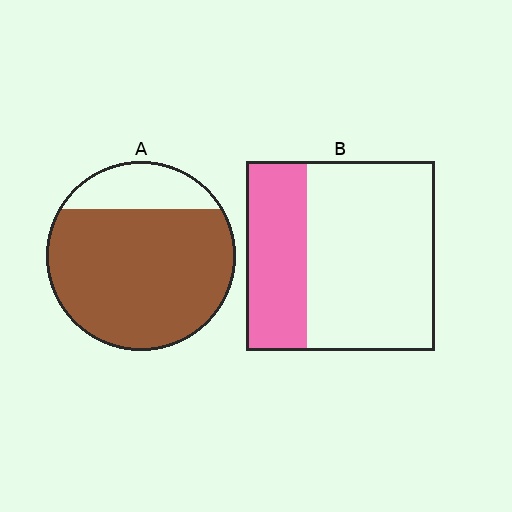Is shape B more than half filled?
No.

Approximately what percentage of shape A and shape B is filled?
A is approximately 80% and B is approximately 30%.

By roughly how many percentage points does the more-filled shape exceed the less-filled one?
By roughly 50 percentage points (A over B).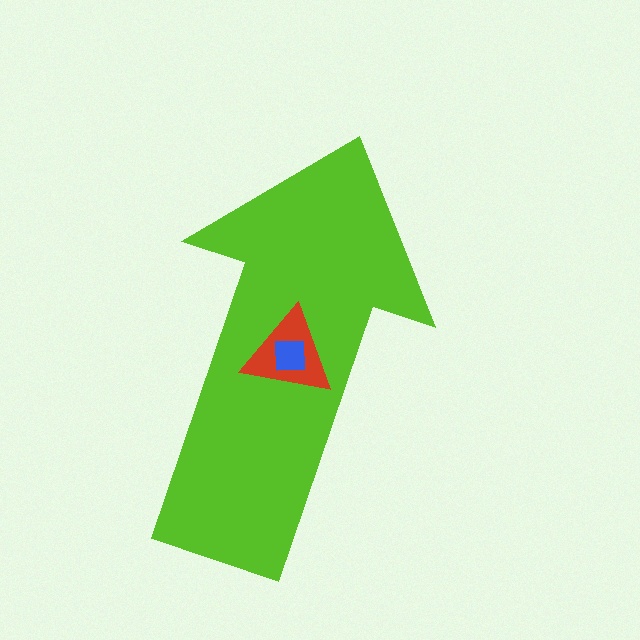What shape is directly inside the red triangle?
The blue square.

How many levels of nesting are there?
3.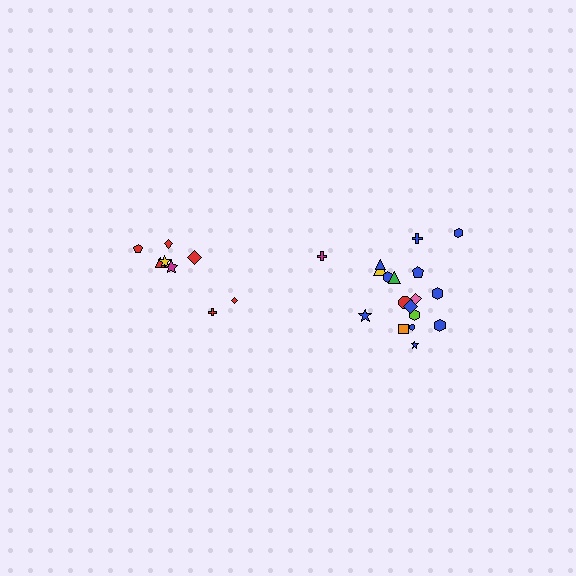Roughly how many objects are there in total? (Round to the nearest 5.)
Roughly 25 objects in total.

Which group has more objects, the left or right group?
The right group.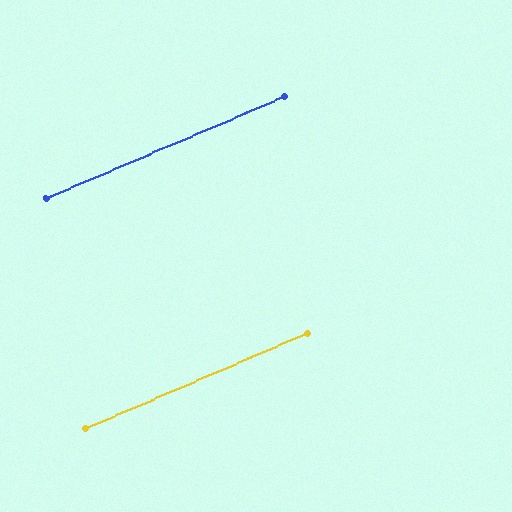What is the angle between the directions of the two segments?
Approximately 0 degrees.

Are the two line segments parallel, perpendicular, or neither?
Parallel — their directions differ by only 0.1°.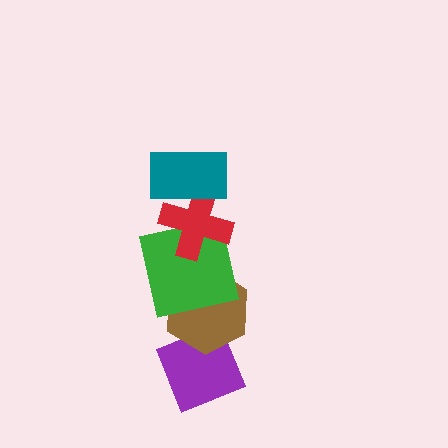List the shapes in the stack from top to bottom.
From top to bottom: the teal rectangle, the red cross, the green square, the brown hexagon, the purple diamond.